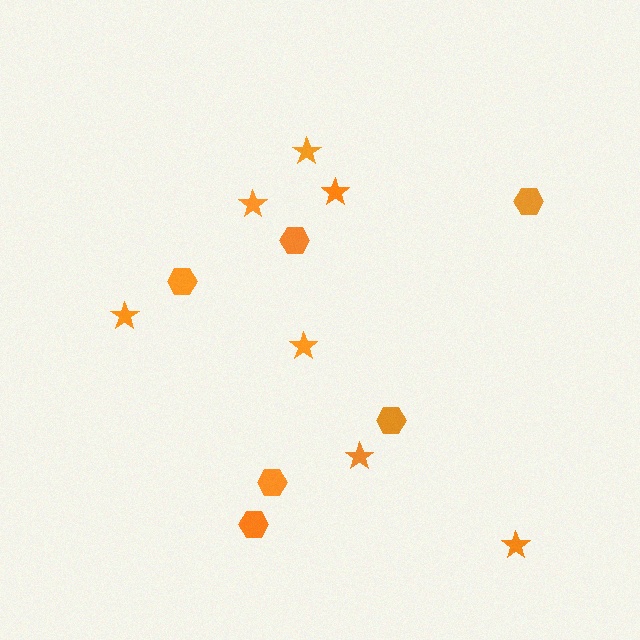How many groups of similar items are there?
There are 2 groups: one group of stars (7) and one group of hexagons (6).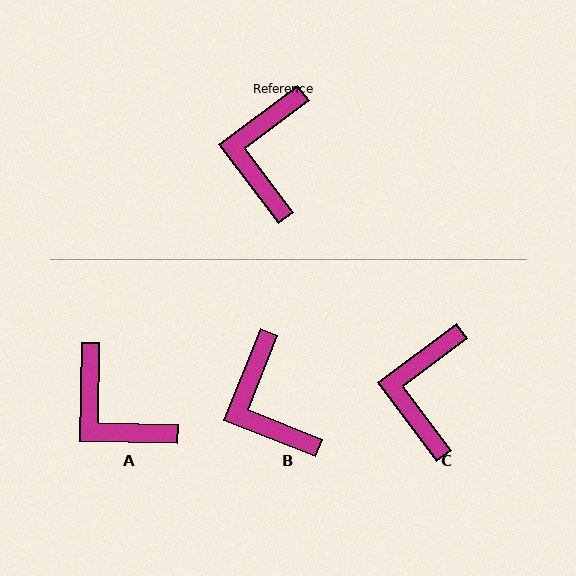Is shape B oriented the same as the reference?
No, it is off by about 31 degrees.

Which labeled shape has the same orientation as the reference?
C.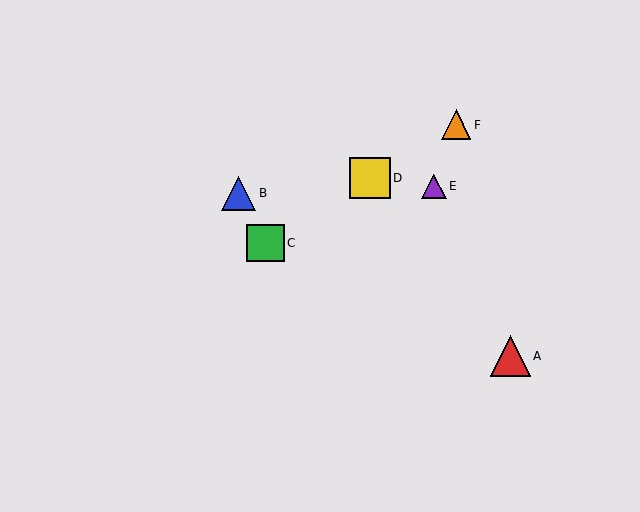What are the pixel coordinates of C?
Object C is at (266, 243).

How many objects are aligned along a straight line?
3 objects (C, D, F) are aligned along a straight line.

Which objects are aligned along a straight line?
Objects C, D, F are aligned along a straight line.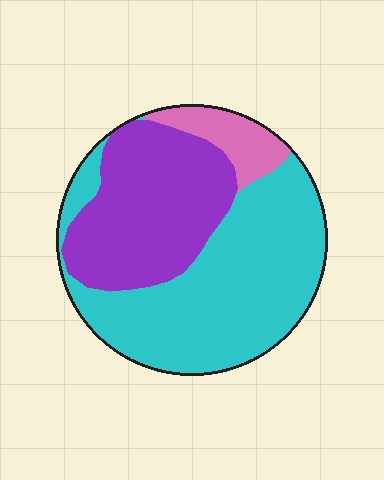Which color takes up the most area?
Cyan, at roughly 55%.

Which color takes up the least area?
Pink, at roughly 10%.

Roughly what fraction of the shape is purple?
Purple takes up between a third and a half of the shape.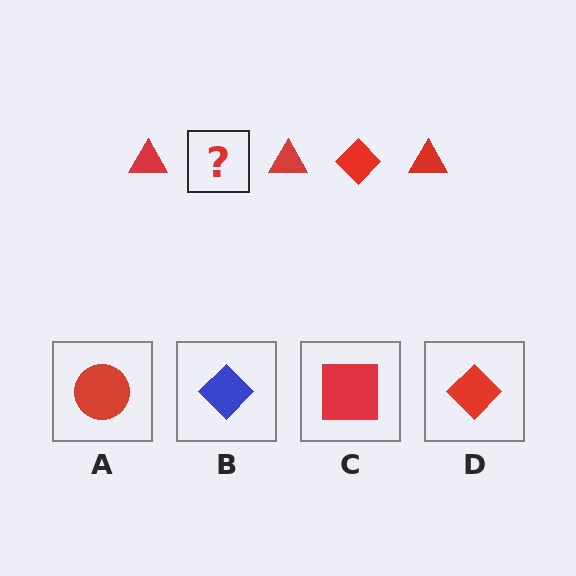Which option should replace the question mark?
Option D.